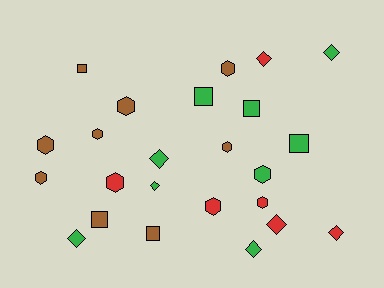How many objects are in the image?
There are 24 objects.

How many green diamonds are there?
There are 5 green diamonds.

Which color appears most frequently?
Green, with 9 objects.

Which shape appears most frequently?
Hexagon, with 10 objects.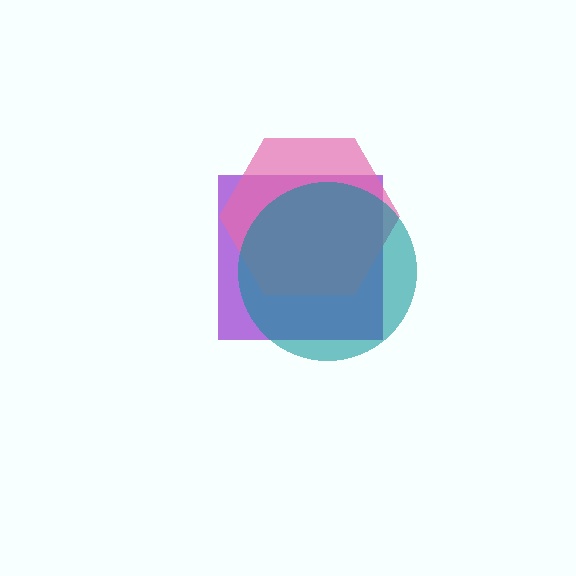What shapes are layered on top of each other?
The layered shapes are: a purple square, a pink hexagon, a teal circle.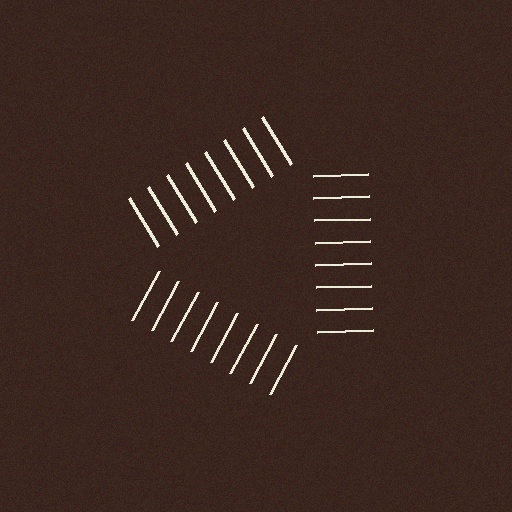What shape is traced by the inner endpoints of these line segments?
An illusory triangle — the line segments terminate on its edges but no continuous stroke is drawn.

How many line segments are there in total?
24 — 8 along each of the 3 edges.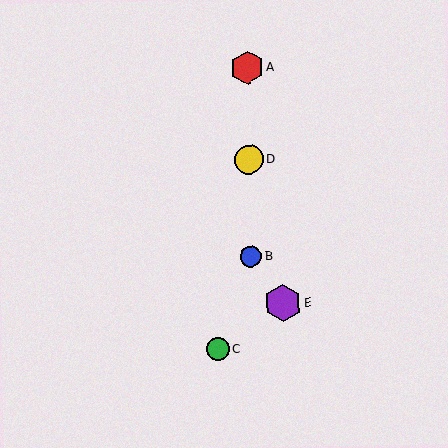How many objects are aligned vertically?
3 objects (A, B, D) are aligned vertically.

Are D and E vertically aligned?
No, D is at x≈249 and E is at x≈282.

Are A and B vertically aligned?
Yes, both are at x≈247.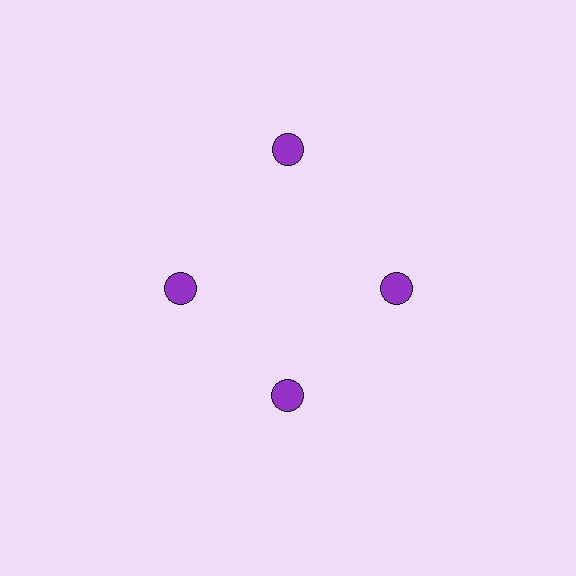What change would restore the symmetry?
The symmetry would be restored by moving it inward, back onto the ring so that all 4 circles sit at equal angles and equal distance from the center.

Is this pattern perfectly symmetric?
No. The 4 purple circles are arranged in a ring, but one element near the 12 o'clock position is pushed outward from the center, breaking the 4-fold rotational symmetry.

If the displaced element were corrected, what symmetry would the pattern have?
It would have 4-fold rotational symmetry — the pattern would map onto itself every 90 degrees.